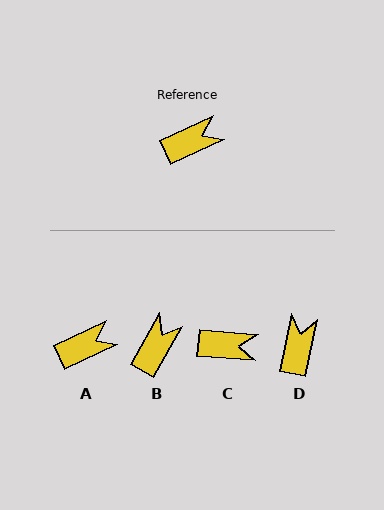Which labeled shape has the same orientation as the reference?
A.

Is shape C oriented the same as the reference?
No, it is off by about 30 degrees.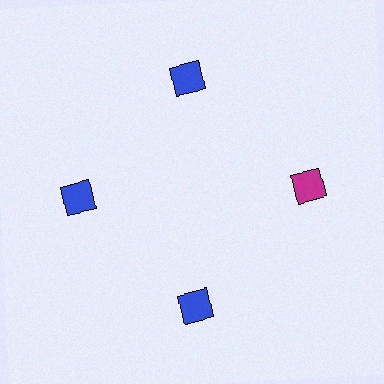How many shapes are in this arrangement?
There are 4 shapes arranged in a ring pattern.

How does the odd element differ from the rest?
It has a different color: magenta instead of blue.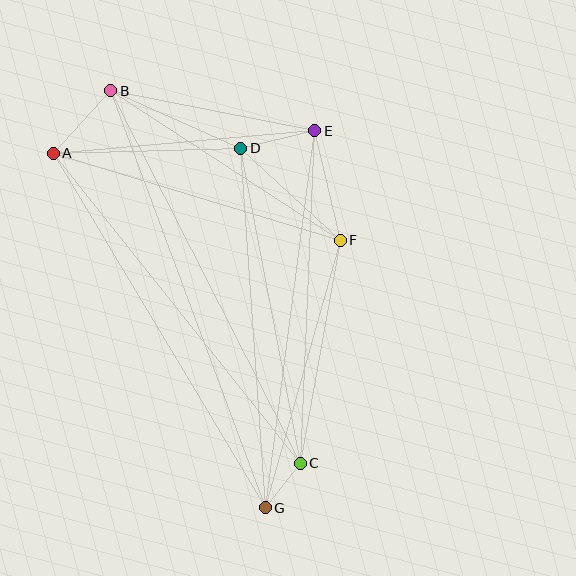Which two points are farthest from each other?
Points B and G are farthest from each other.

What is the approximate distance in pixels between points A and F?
The distance between A and F is approximately 300 pixels.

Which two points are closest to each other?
Points C and G are closest to each other.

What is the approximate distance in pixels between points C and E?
The distance between C and E is approximately 332 pixels.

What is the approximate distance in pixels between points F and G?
The distance between F and G is approximately 278 pixels.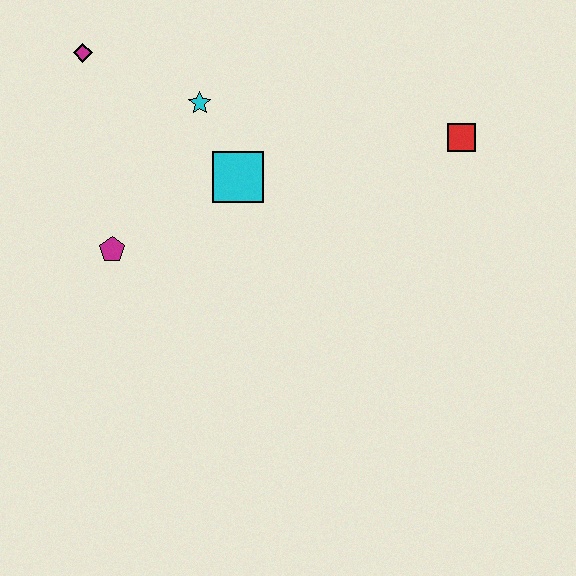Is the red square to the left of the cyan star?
No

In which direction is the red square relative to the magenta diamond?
The red square is to the right of the magenta diamond.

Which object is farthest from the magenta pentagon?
The red square is farthest from the magenta pentagon.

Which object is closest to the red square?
The cyan square is closest to the red square.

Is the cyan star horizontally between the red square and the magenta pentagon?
Yes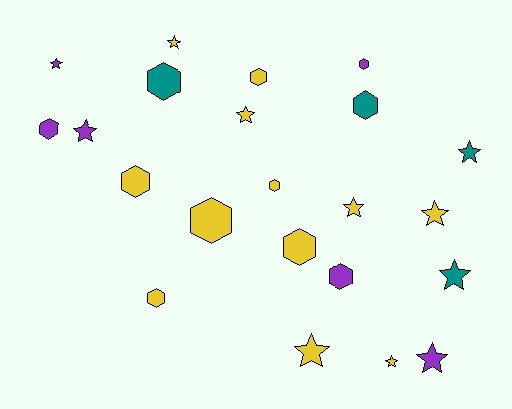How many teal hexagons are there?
There are 2 teal hexagons.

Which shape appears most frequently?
Star, with 11 objects.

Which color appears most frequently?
Yellow, with 12 objects.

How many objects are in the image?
There are 22 objects.